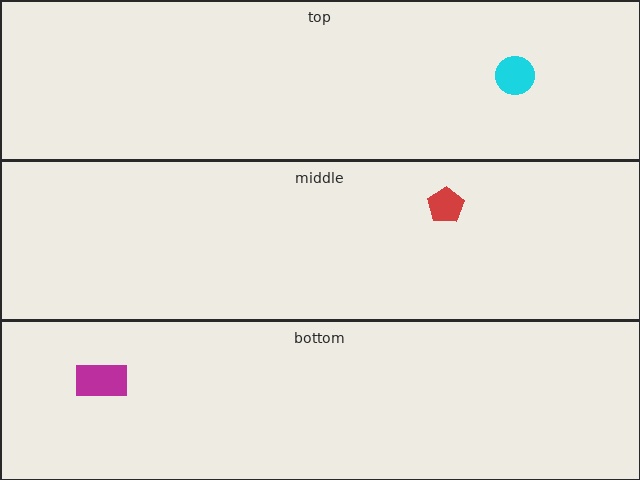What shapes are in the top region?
The cyan circle.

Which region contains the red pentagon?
The middle region.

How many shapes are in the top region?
1.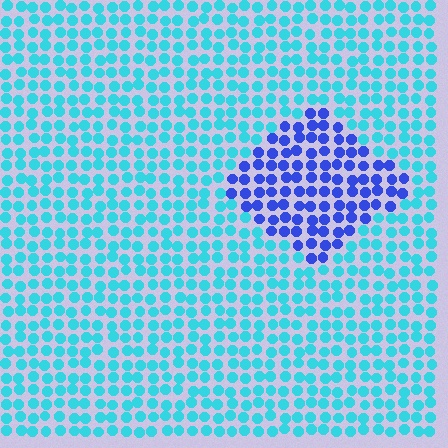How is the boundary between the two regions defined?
The boundary is defined purely by a slight shift in hue (about 49 degrees). Spacing, size, and orientation are identical on both sides.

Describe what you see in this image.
The image is filled with small cyan elements in a uniform arrangement. A diamond-shaped region is visible where the elements are tinted to a slightly different hue, forming a subtle color boundary.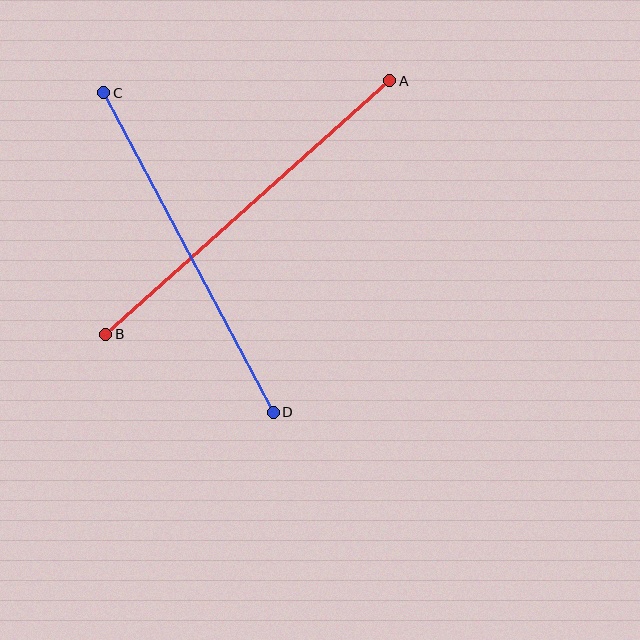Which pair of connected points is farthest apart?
Points A and B are farthest apart.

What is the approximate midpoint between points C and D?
The midpoint is at approximately (188, 253) pixels.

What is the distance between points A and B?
The distance is approximately 381 pixels.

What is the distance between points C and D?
The distance is approximately 362 pixels.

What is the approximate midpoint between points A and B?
The midpoint is at approximately (248, 207) pixels.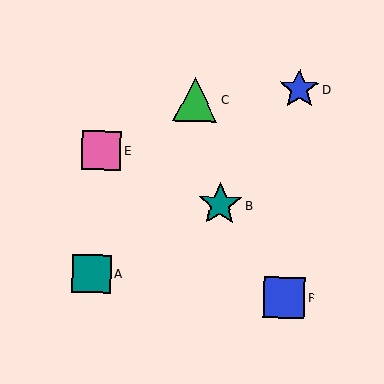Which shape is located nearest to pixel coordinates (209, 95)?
The green triangle (labeled C) at (195, 99) is nearest to that location.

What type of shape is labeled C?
Shape C is a green triangle.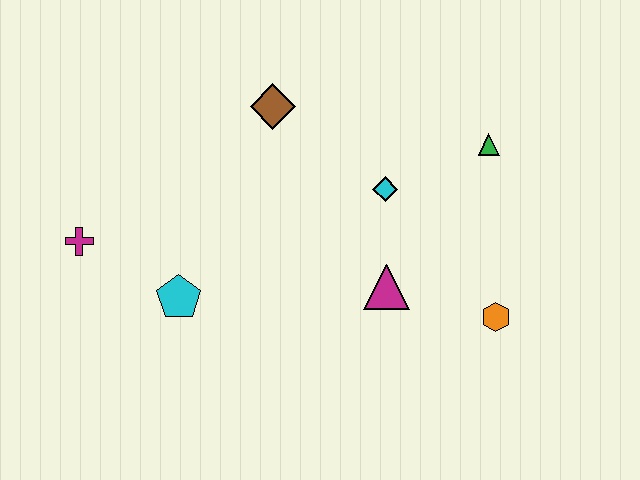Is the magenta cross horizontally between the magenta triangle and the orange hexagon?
No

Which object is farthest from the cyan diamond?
The magenta cross is farthest from the cyan diamond.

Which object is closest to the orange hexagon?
The magenta triangle is closest to the orange hexagon.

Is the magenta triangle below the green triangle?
Yes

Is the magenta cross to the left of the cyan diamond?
Yes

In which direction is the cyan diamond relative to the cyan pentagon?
The cyan diamond is to the right of the cyan pentagon.